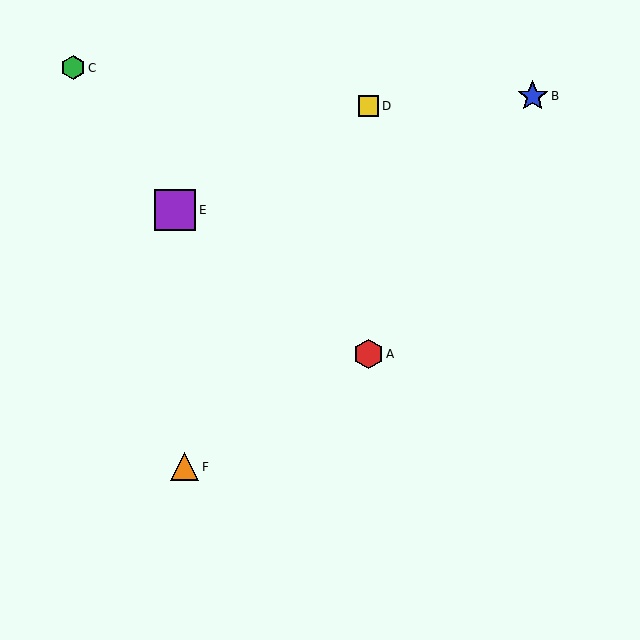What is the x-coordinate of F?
Object F is at x≈185.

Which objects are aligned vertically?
Objects A, D are aligned vertically.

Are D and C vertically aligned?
No, D is at x≈369 and C is at x≈73.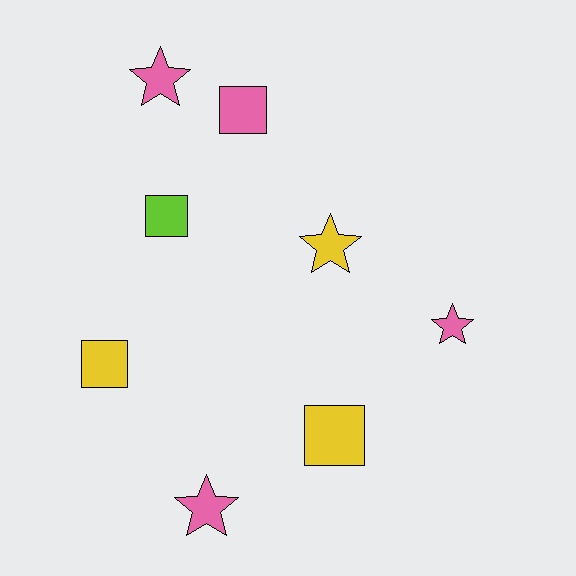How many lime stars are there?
There are no lime stars.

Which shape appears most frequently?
Star, with 4 objects.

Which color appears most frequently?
Pink, with 4 objects.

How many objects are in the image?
There are 8 objects.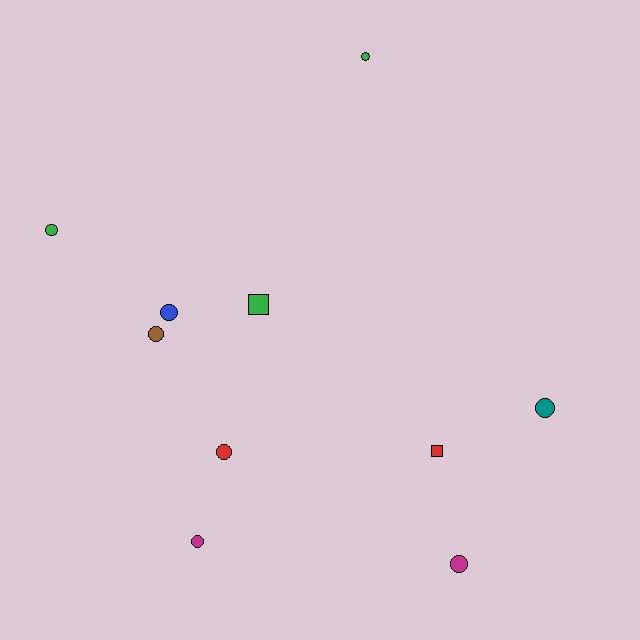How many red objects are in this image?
There are 2 red objects.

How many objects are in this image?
There are 10 objects.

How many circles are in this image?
There are 8 circles.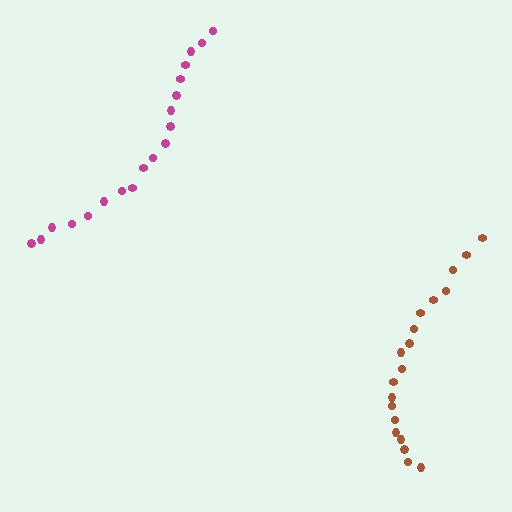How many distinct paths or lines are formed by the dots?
There are 2 distinct paths.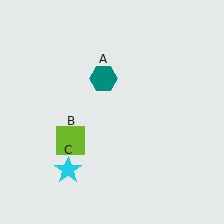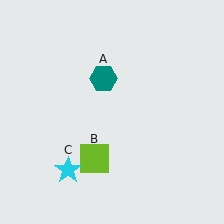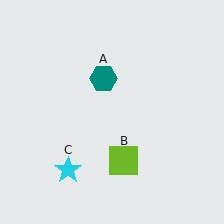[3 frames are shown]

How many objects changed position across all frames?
1 object changed position: lime square (object B).